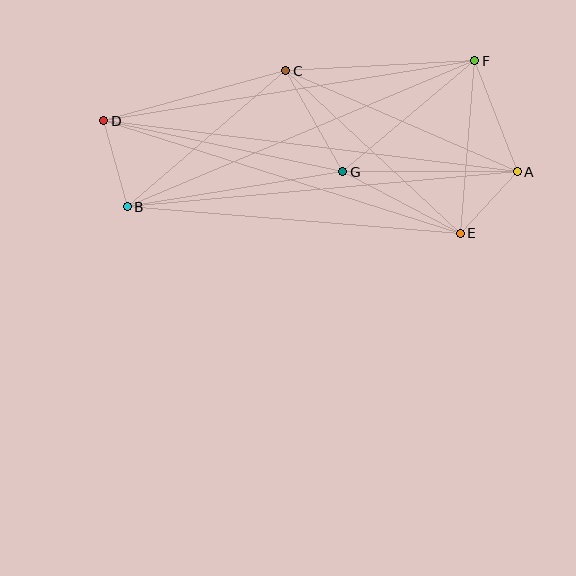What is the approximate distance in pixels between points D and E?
The distance between D and E is approximately 374 pixels.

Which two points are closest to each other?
Points A and E are closest to each other.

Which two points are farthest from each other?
Points A and D are farthest from each other.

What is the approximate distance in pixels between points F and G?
The distance between F and G is approximately 173 pixels.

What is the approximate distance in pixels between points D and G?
The distance between D and G is approximately 244 pixels.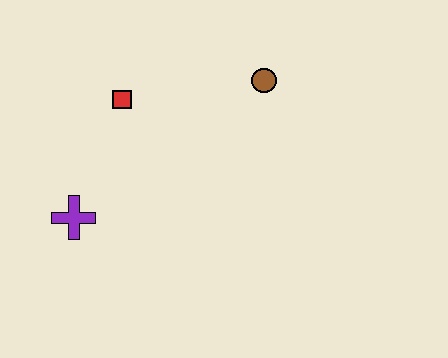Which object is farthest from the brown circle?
The purple cross is farthest from the brown circle.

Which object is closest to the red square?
The purple cross is closest to the red square.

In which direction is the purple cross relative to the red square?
The purple cross is below the red square.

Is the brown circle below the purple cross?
No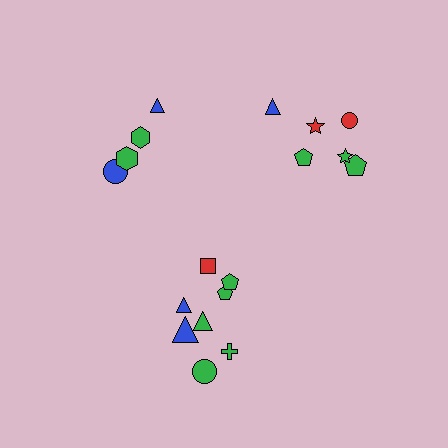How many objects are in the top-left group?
There are 4 objects.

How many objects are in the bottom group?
There are 8 objects.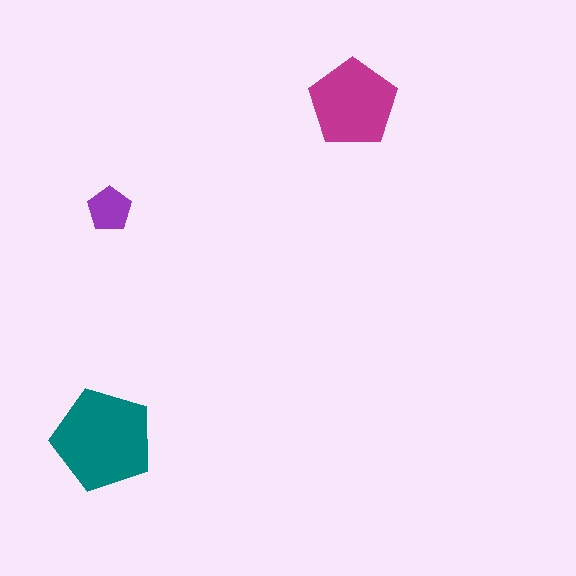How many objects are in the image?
There are 3 objects in the image.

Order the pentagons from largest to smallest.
the teal one, the magenta one, the purple one.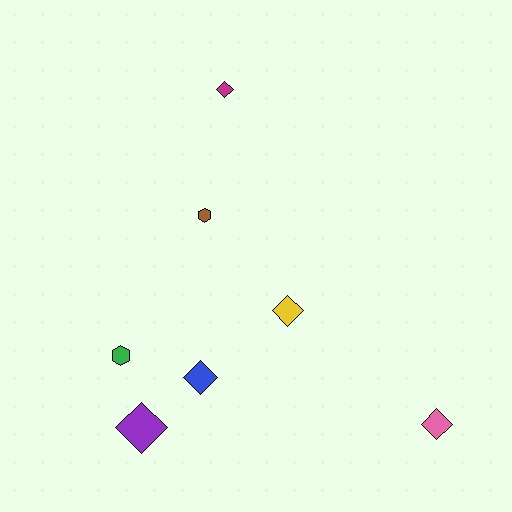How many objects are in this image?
There are 7 objects.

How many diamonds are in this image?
There are 5 diamonds.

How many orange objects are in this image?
There are no orange objects.